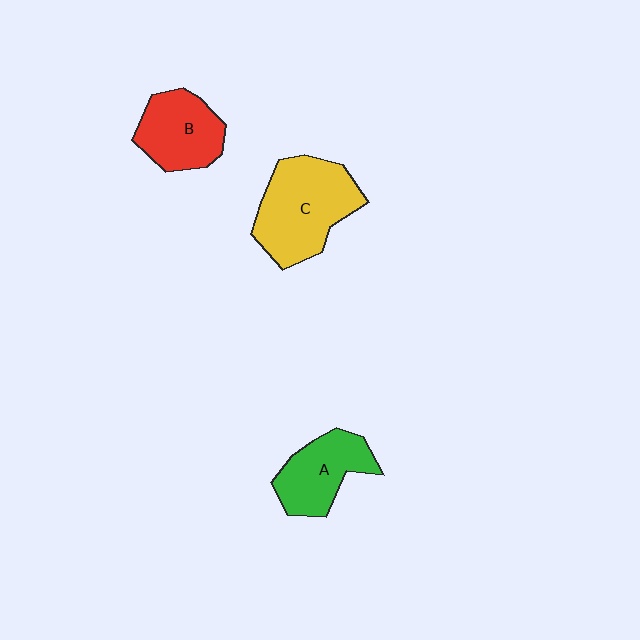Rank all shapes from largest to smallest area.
From largest to smallest: C (yellow), B (red), A (green).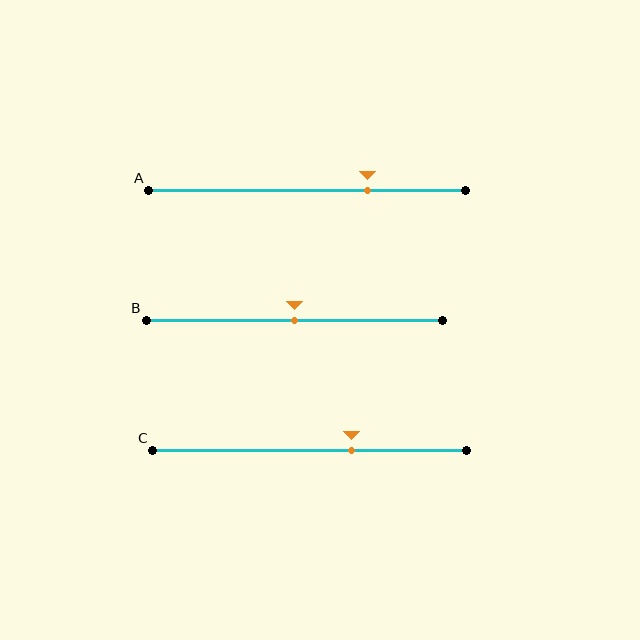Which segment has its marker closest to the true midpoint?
Segment B has its marker closest to the true midpoint.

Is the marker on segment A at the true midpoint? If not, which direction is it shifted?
No, the marker on segment A is shifted to the right by about 19% of the segment length.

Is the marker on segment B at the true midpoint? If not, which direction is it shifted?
Yes, the marker on segment B is at the true midpoint.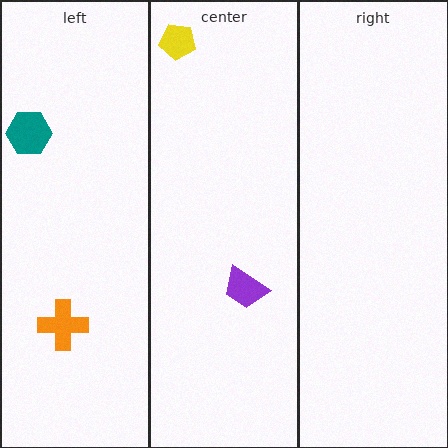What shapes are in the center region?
The purple trapezoid, the yellow pentagon.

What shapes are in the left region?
The teal hexagon, the orange cross.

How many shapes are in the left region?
2.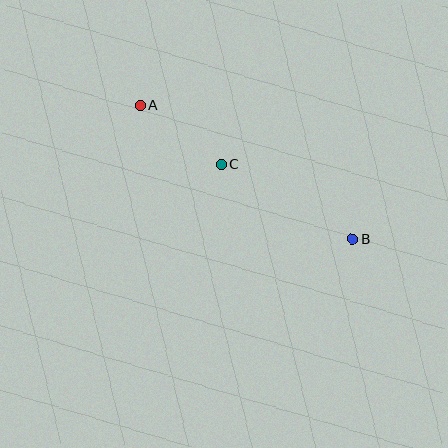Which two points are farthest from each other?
Points A and B are farthest from each other.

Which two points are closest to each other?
Points A and C are closest to each other.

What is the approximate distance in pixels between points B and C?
The distance between B and C is approximately 151 pixels.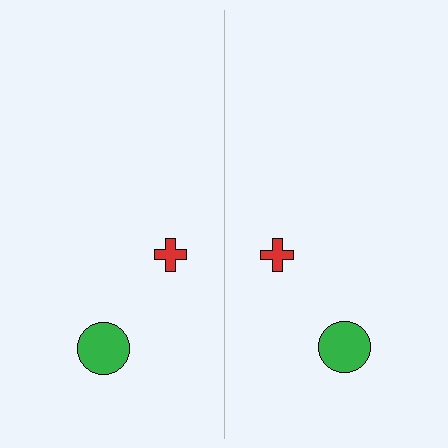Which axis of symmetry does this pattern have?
The pattern has a vertical axis of symmetry running through the center of the image.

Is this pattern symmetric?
Yes, this pattern has bilateral (reflection) symmetry.